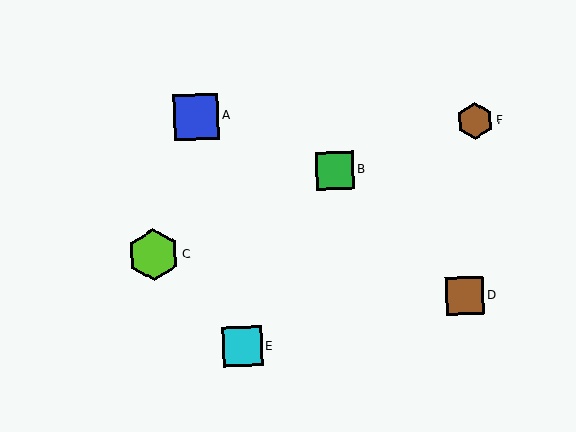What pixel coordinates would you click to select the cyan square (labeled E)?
Click at (243, 347) to select the cyan square E.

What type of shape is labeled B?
Shape B is a green square.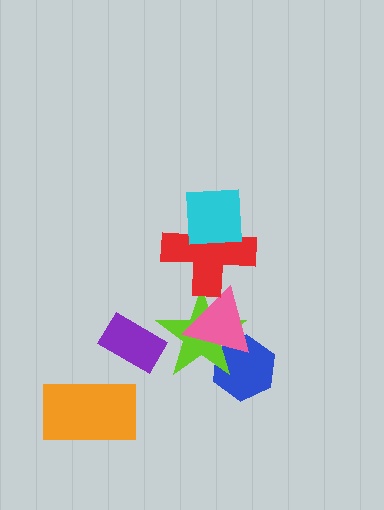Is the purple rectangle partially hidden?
No, no other shape covers it.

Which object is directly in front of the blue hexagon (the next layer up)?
The lime star is directly in front of the blue hexagon.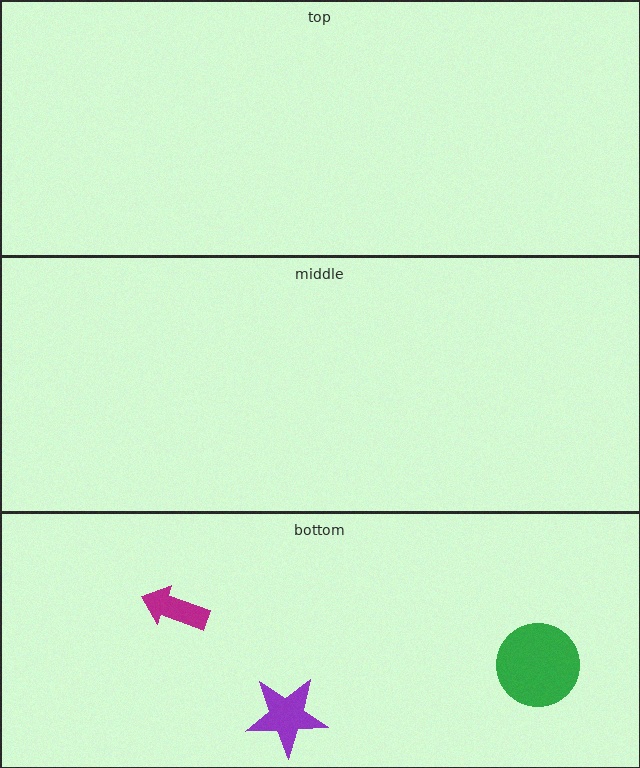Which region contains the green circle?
The bottom region.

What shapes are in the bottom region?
The purple star, the magenta arrow, the green circle.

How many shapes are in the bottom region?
3.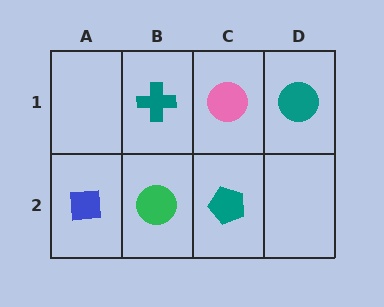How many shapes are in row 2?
3 shapes.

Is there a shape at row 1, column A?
No, that cell is empty.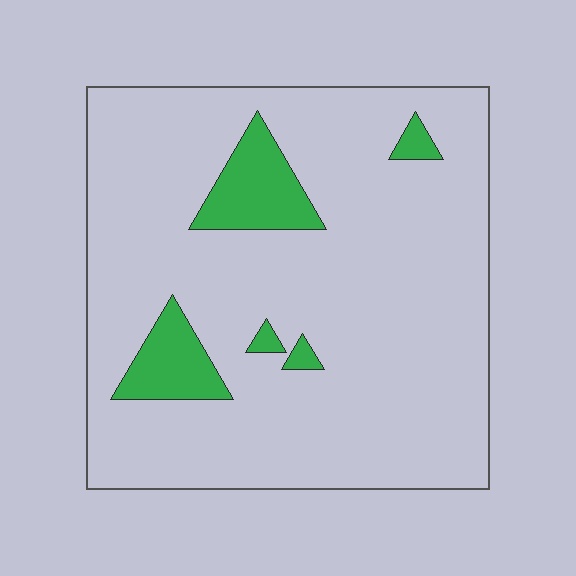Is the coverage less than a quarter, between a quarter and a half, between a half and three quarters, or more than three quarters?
Less than a quarter.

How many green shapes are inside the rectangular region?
5.